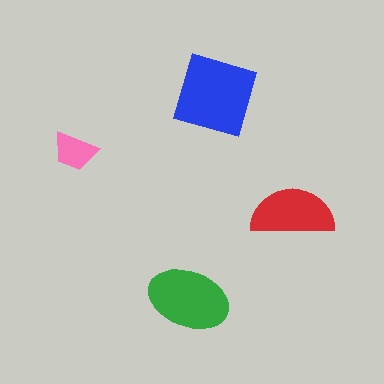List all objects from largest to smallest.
The blue square, the green ellipse, the red semicircle, the pink trapezoid.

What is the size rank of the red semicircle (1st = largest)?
3rd.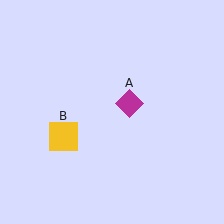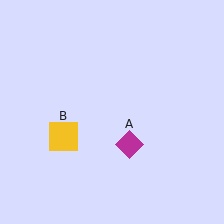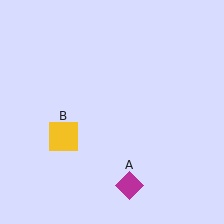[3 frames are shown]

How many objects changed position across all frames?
1 object changed position: magenta diamond (object A).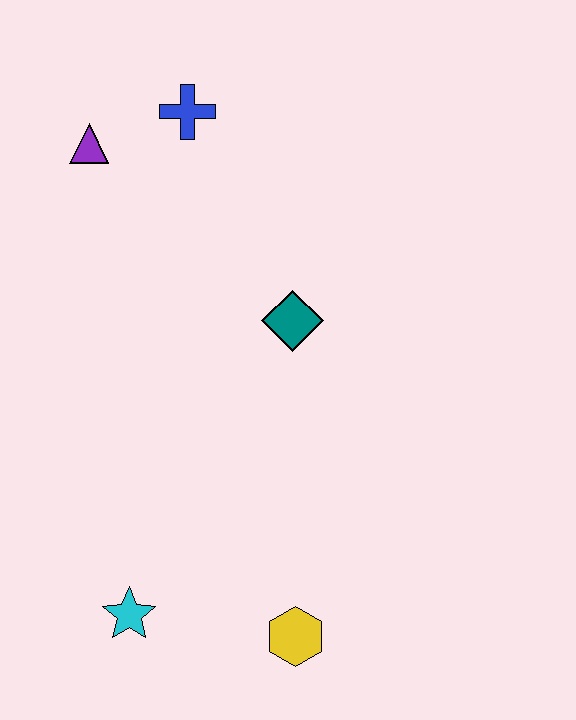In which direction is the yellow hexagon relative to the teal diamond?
The yellow hexagon is below the teal diamond.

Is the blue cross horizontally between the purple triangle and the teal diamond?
Yes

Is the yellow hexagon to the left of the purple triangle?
No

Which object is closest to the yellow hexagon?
The cyan star is closest to the yellow hexagon.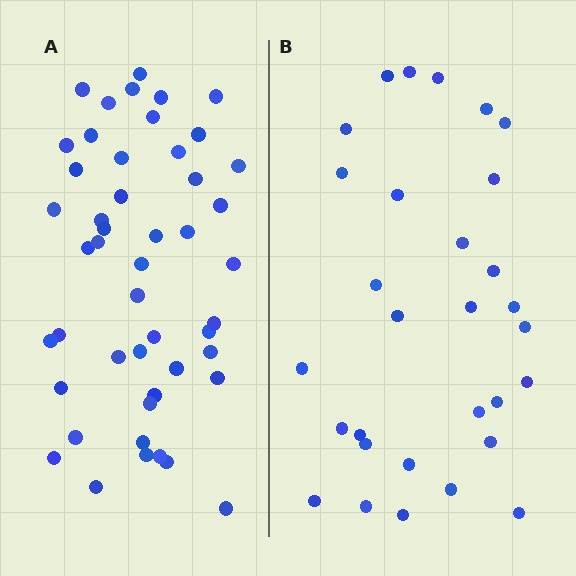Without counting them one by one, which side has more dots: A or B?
Region A (the left region) has more dots.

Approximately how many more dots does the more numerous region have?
Region A has approximately 20 more dots than region B.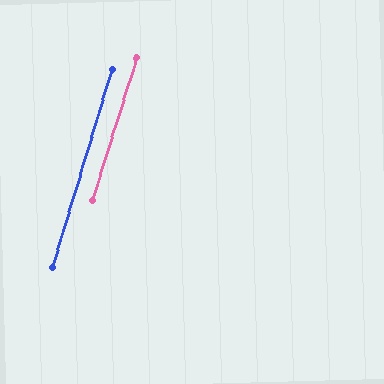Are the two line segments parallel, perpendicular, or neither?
Parallel — their directions differ by only 0.2°.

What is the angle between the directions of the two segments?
Approximately 0 degrees.